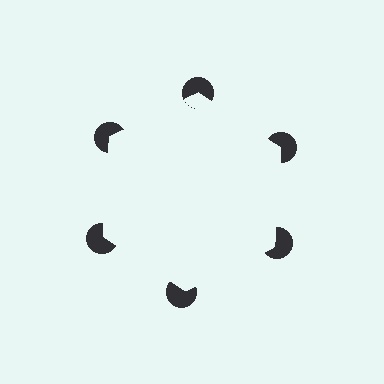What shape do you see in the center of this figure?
An illusory hexagon — its edges are inferred from the aligned wedge cuts in the pac-man discs, not physically drawn.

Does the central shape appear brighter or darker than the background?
It typically appears slightly brighter than the background, even though no actual brightness change is drawn.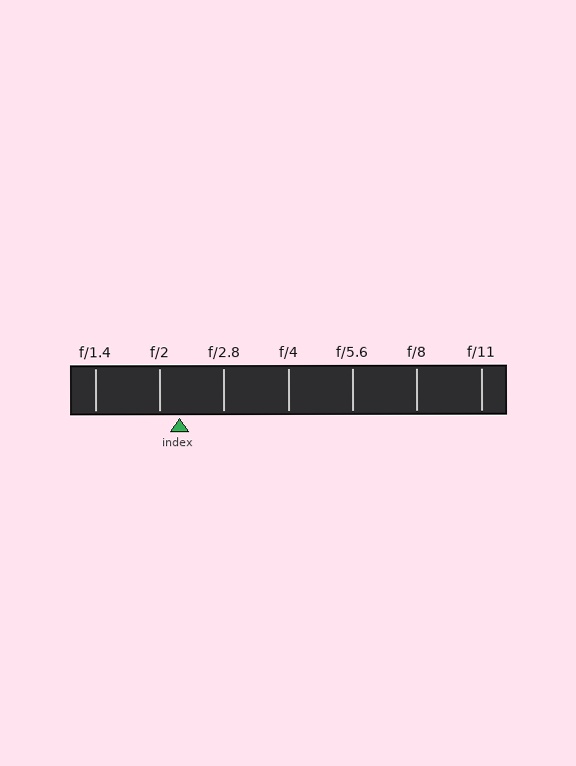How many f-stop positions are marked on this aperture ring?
There are 7 f-stop positions marked.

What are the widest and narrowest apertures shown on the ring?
The widest aperture shown is f/1.4 and the narrowest is f/11.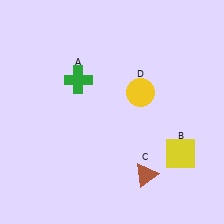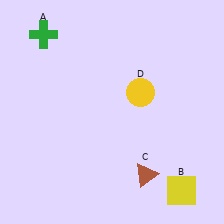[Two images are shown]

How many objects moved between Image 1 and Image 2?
2 objects moved between the two images.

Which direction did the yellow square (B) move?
The yellow square (B) moved down.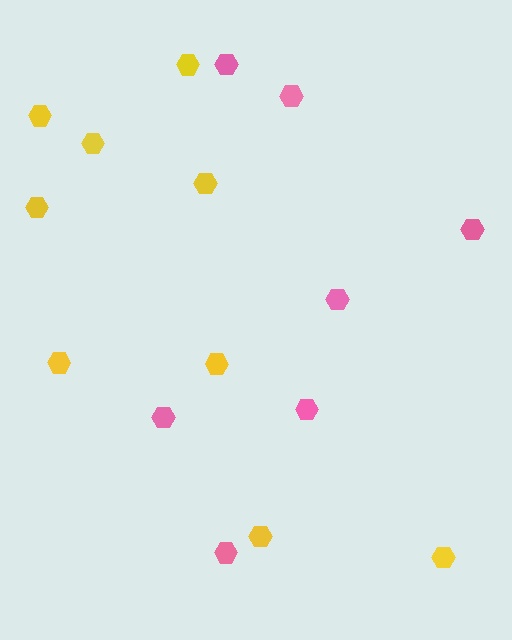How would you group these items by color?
There are 2 groups: one group of yellow hexagons (9) and one group of pink hexagons (7).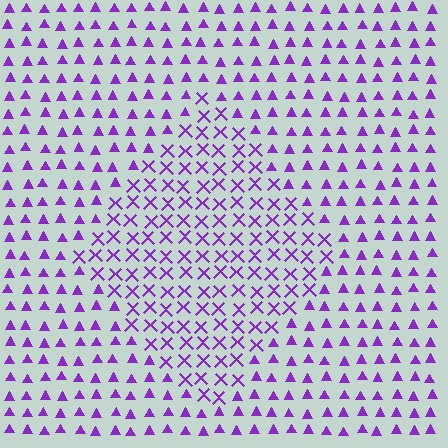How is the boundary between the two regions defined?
The boundary is defined by a change in element shape: X marks inside vs. triangles outside. All elements share the same color and spacing.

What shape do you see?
I see a diamond.